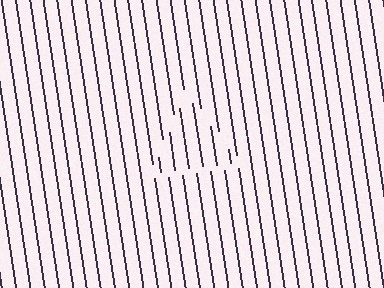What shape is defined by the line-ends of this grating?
An illusory triangle. The interior of the shape contains the same grating, shifted by half a period — the contour is defined by the phase discontinuity where line-ends from the inner and outer gratings abut.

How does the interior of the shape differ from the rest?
The interior of the shape contains the same grating, shifted by half a period — the contour is defined by the phase discontinuity where line-ends from the inner and outer gratings abut.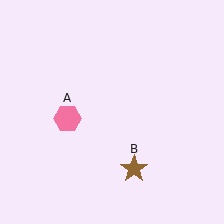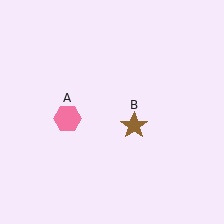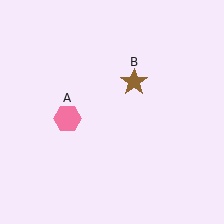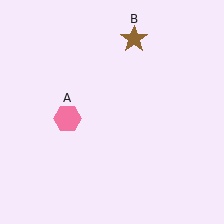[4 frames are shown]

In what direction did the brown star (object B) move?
The brown star (object B) moved up.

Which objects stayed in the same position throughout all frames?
Pink hexagon (object A) remained stationary.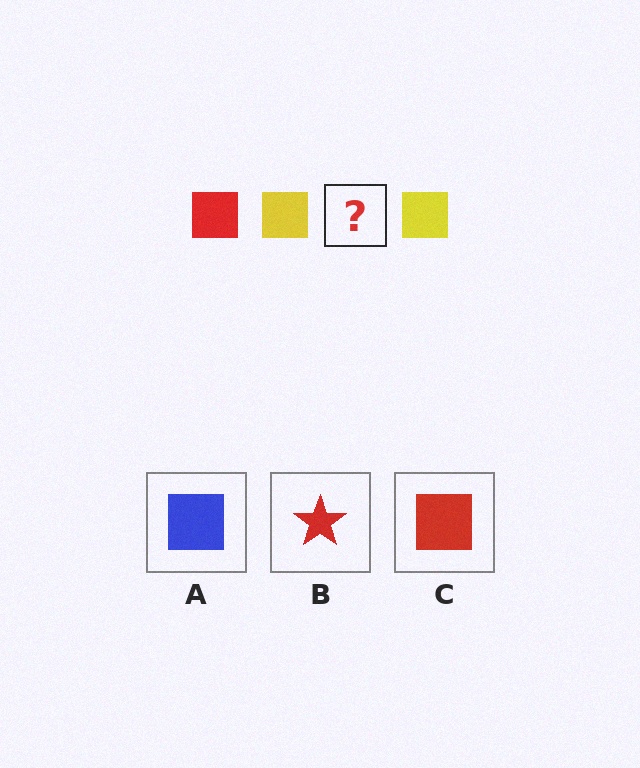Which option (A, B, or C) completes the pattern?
C.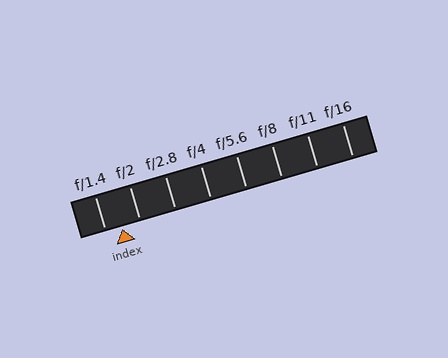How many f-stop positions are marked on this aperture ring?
There are 8 f-stop positions marked.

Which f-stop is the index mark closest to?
The index mark is closest to f/1.4.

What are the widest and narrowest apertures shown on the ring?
The widest aperture shown is f/1.4 and the narrowest is f/16.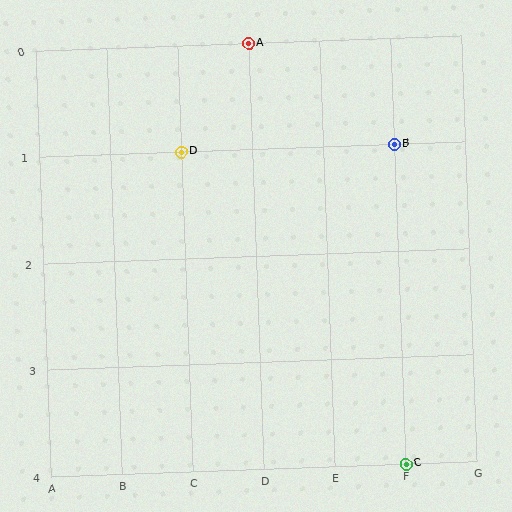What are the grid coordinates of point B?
Point B is at grid coordinates (F, 1).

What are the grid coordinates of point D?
Point D is at grid coordinates (C, 1).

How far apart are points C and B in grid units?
Points C and B are 3 rows apart.